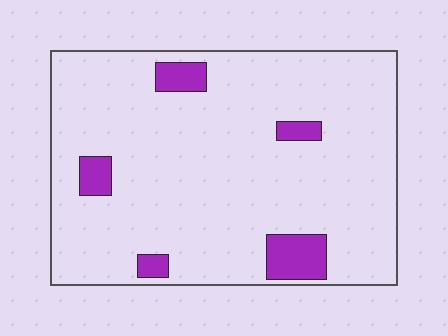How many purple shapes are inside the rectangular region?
5.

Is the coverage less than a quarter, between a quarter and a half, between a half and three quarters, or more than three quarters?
Less than a quarter.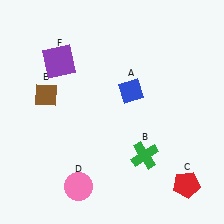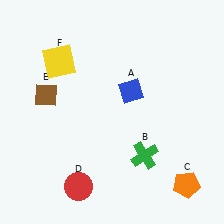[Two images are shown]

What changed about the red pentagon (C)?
In Image 1, C is red. In Image 2, it changed to orange.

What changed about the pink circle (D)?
In Image 1, D is pink. In Image 2, it changed to red.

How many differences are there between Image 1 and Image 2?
There are 3 differences between the two images.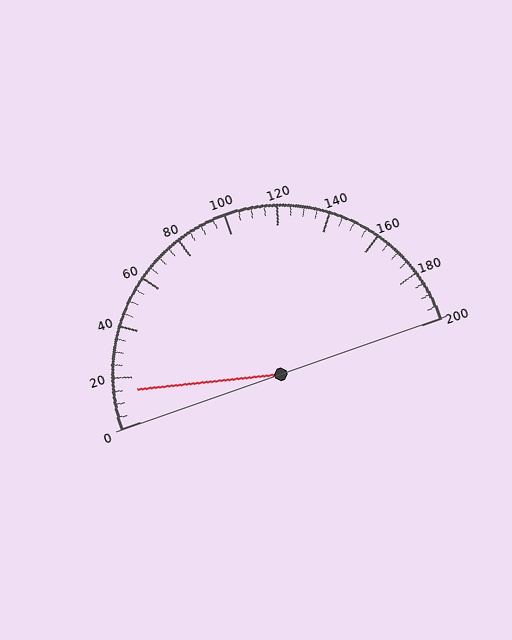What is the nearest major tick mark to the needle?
The nearest major tick mark is 20.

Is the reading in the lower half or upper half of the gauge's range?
The reading is in the lower half of the range (0 to 200).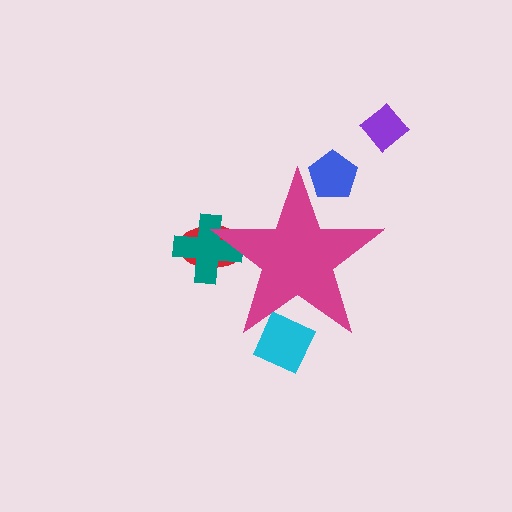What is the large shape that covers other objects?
A magenta star.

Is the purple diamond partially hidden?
No, the purple diamond is fully visible.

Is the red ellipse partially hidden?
Yes, the red ellipse is partially hidden behind the magenta star.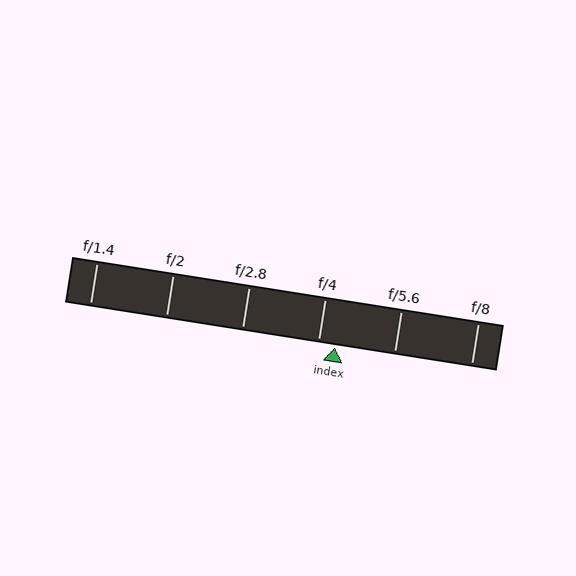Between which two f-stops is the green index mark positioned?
The index mark is between f/4 and f/5.6.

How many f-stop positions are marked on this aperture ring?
There are 6 f-stop positions marked.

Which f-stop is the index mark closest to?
The index mark is closest to f/4.